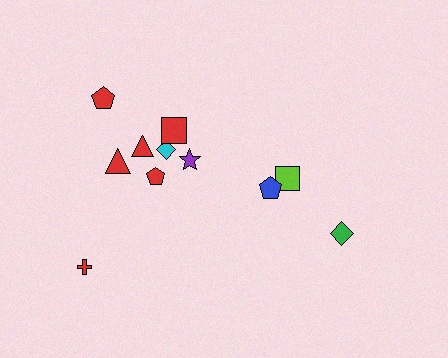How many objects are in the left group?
There are 8 objects.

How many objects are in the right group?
There are 3 objects.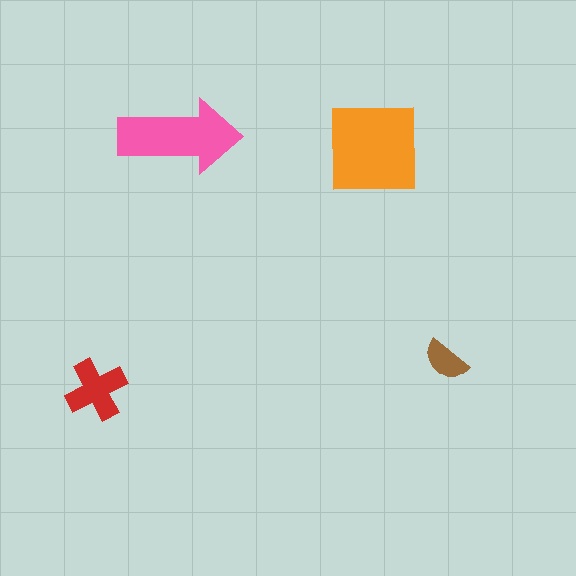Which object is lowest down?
The red cross is bottommost.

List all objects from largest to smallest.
The orange square, the pink arrow, the red cross, the brown semicircle.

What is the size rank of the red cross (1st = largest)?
3rd.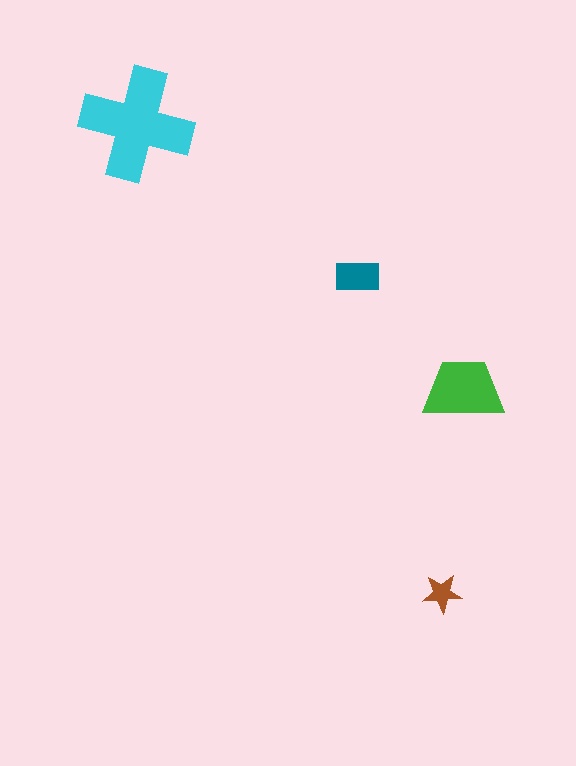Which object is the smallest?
The brown star.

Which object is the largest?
The cyan cross.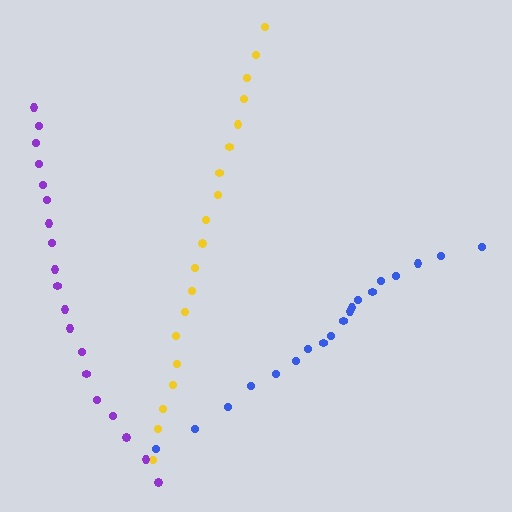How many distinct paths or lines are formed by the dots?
There are 3 distinct paths.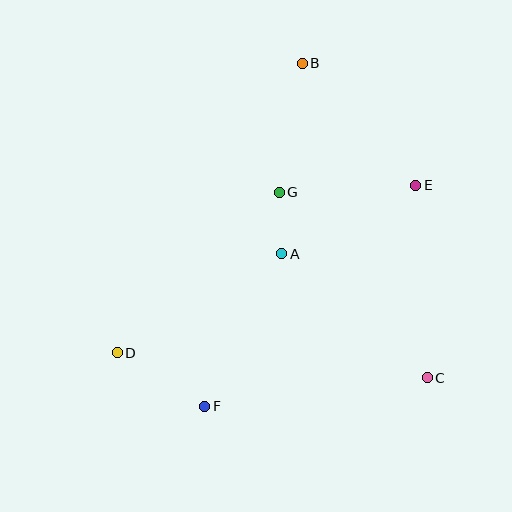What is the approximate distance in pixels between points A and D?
The distance between A and D is approximately 192 pixels.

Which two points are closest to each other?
Points A and G are closest to each other.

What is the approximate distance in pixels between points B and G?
The distance between B and G is approximately 131 pixels.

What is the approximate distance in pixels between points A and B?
The distance between A and B is approximately 191 pixels.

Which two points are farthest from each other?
Points B and F are farthest from each other.